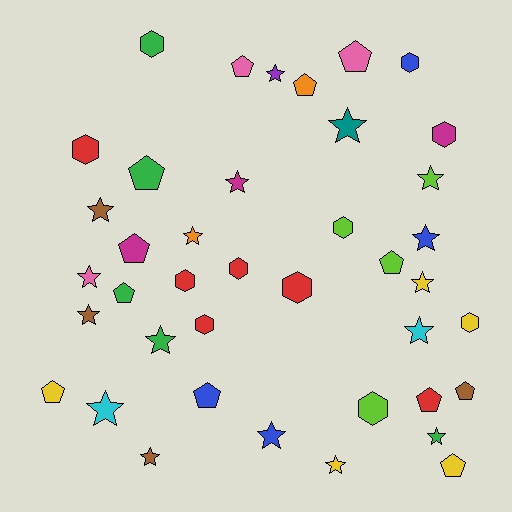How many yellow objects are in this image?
There are 5 yellow objects.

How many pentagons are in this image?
There are 12 pentagons.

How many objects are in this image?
There are 40 objects.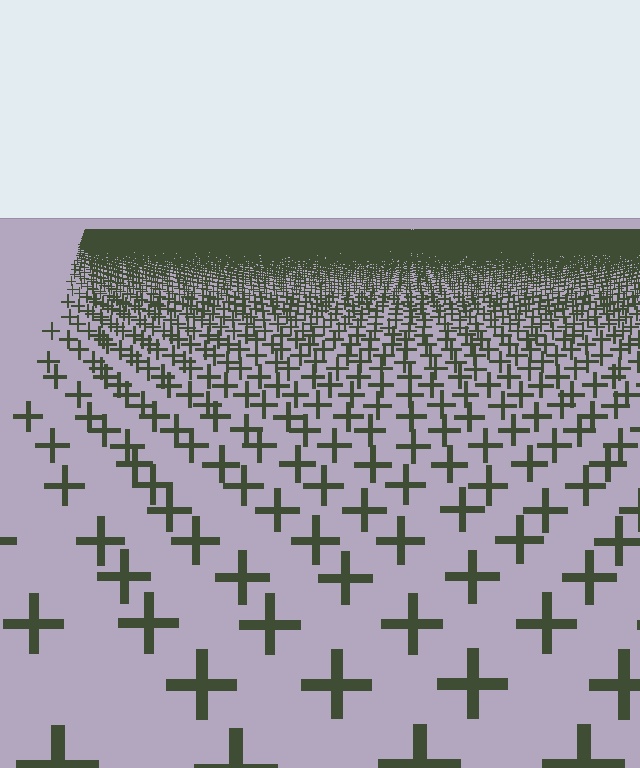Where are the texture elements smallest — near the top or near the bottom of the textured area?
Near the top.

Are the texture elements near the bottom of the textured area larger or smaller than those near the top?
Larger. Near the bottom, elements are closer to the viewer and appear at a bigger on-screen size.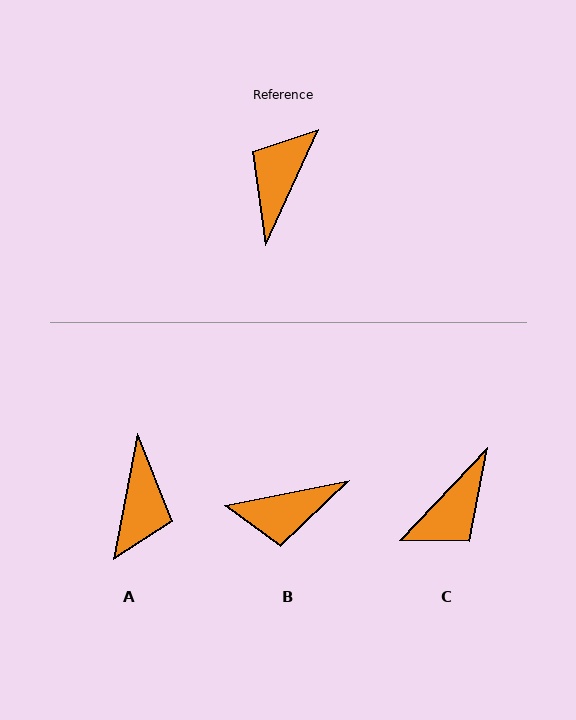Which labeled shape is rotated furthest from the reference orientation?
A, about 166 degrees away.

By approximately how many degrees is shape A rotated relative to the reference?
Approximately 166 degrees clockwise.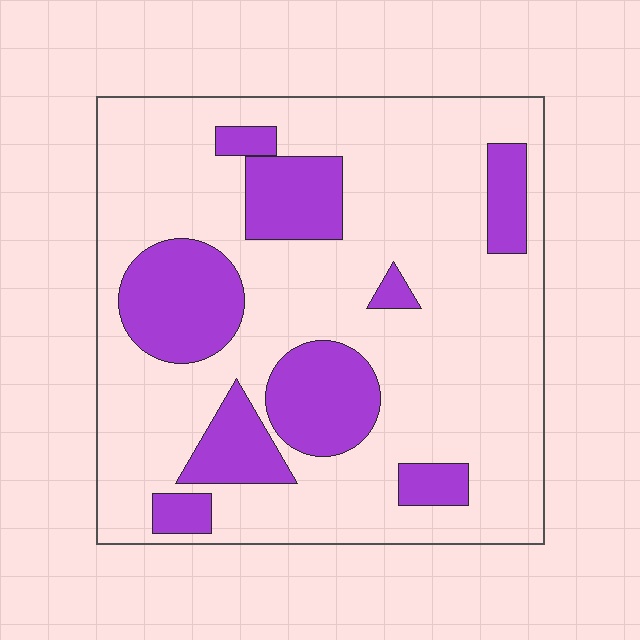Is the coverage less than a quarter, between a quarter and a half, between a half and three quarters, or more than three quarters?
Between a quarter and a half.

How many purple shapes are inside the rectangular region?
9.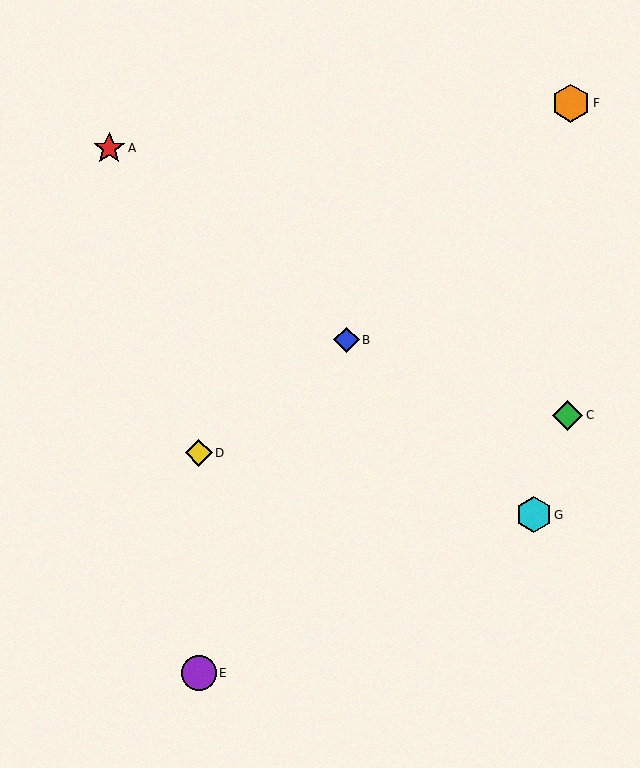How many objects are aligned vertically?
2 objects (D, E) are aligned vertically.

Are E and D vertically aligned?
Yes, both are at x≈199.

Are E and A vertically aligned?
No, E is at x≈199 and A is at x≈109.